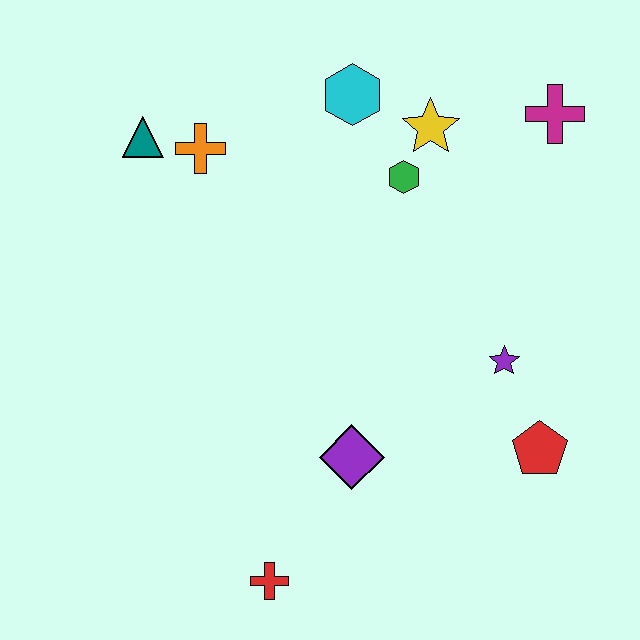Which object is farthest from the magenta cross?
The red cross is farthest from the magenta cross.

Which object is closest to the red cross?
The purple diamond is closest to the red cross.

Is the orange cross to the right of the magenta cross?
No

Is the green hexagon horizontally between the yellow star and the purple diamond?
Yes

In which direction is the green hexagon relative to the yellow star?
The green hexagon is below the yellow star.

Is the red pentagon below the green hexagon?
Yes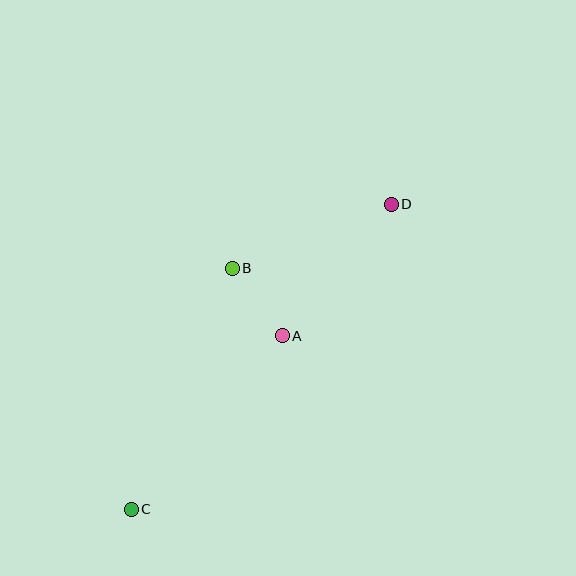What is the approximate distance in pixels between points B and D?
The distance between B and D is approximately 171 pixels.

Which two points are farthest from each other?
Points C and D are farthest from each other.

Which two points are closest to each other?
Points A and B are closest to each other.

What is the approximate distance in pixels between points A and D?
The distance between A and D is approximately 171 pixels.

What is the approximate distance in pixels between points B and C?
The distance between B and C is approximately 261 pixels.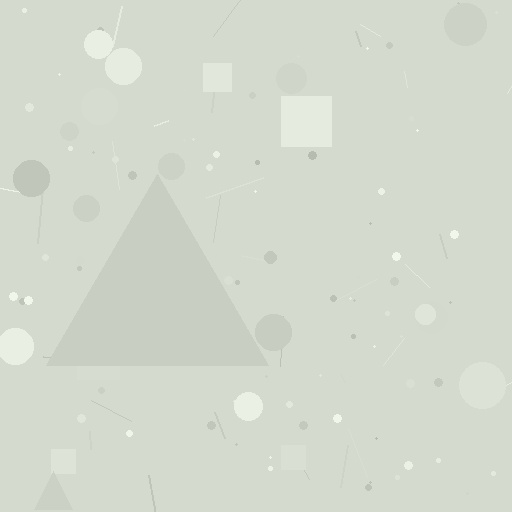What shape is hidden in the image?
A triangle is hidden in the image.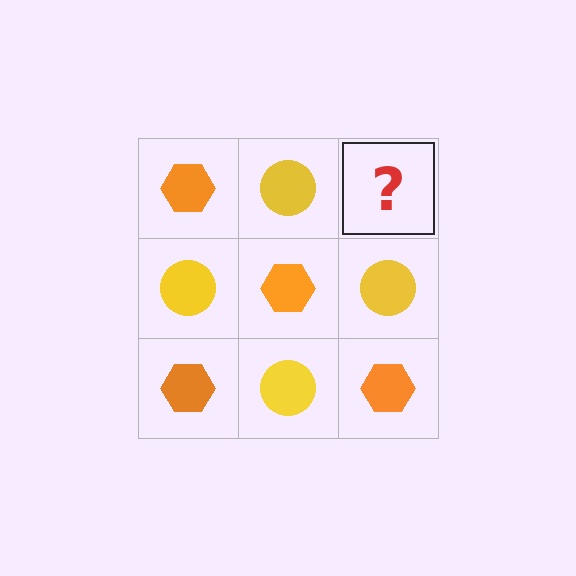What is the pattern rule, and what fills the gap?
The rule is that it alternates orange hexagon and yellow circle in a checkerboard pattern. The gap should be filled with an orange hexagon.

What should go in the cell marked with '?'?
The missing cell should contain an orange hexagon.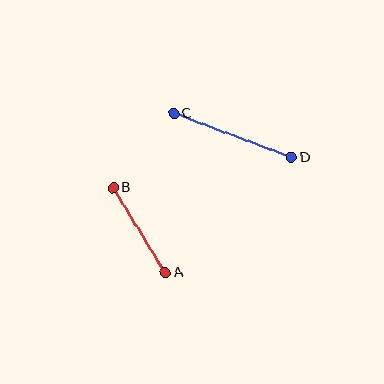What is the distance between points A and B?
The distance is approximately 100 pixels.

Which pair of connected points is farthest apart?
Points C and D are farthest apart.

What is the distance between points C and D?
The distance is approximately 126 pixels.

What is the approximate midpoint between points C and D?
The midpoint is at approximately (232, 135) pixels.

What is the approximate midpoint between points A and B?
The midpoint is at approximately (139, 230) pixels.